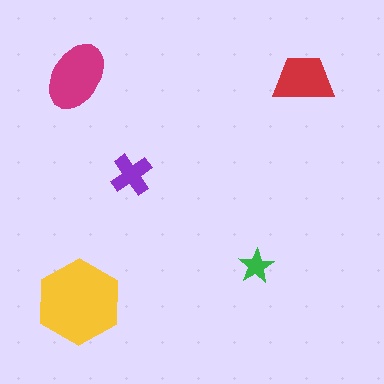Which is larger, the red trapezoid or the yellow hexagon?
The yellow hexagon.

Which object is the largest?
The yellow hexagon.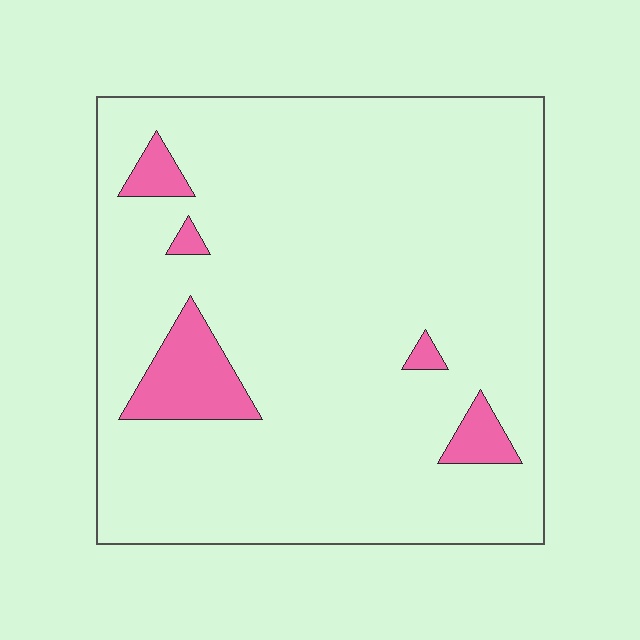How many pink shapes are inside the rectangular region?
5.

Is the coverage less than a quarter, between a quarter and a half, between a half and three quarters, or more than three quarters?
Less than a quarter.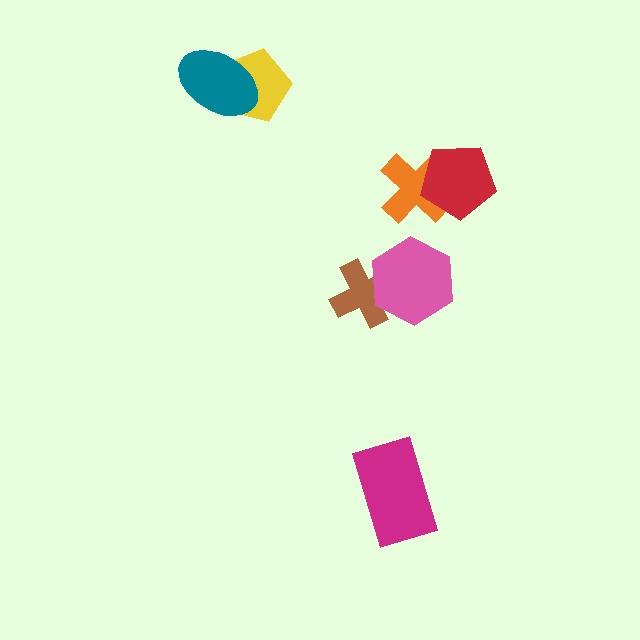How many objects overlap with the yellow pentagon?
1 object overlaps with the yellow pentagon.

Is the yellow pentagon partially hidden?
Yes, it is partially covered by another shape.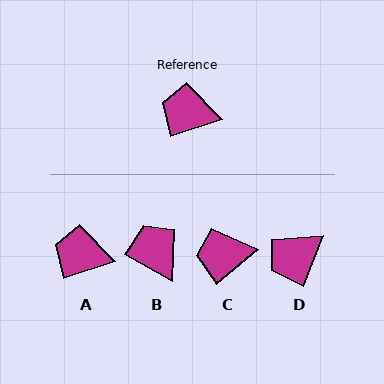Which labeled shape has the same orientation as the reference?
A.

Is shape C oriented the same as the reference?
No, it is off by about 22 degrees.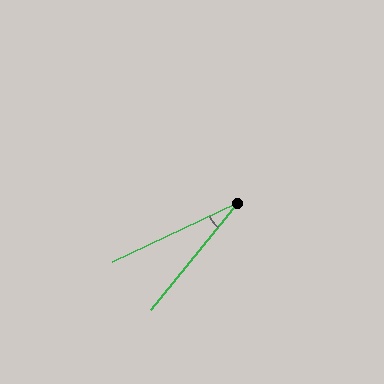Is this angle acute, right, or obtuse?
It is acute.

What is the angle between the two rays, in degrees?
Approximately 26 degrees.